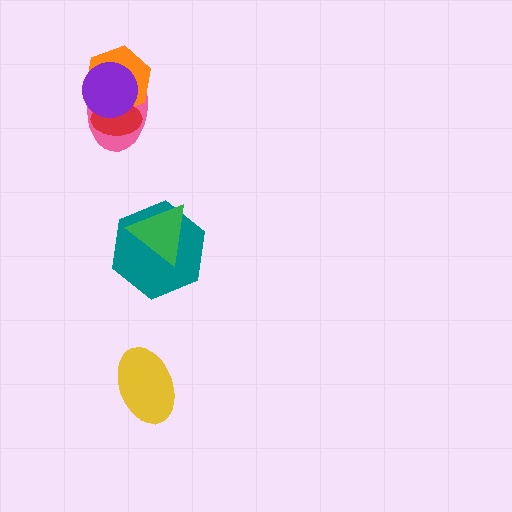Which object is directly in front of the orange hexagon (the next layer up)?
The red ellipse is directly in front of the orange hexagon.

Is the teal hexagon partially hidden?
Yes, it is partially covered by another shape.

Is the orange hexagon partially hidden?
Yes, it is partially covered by another shape.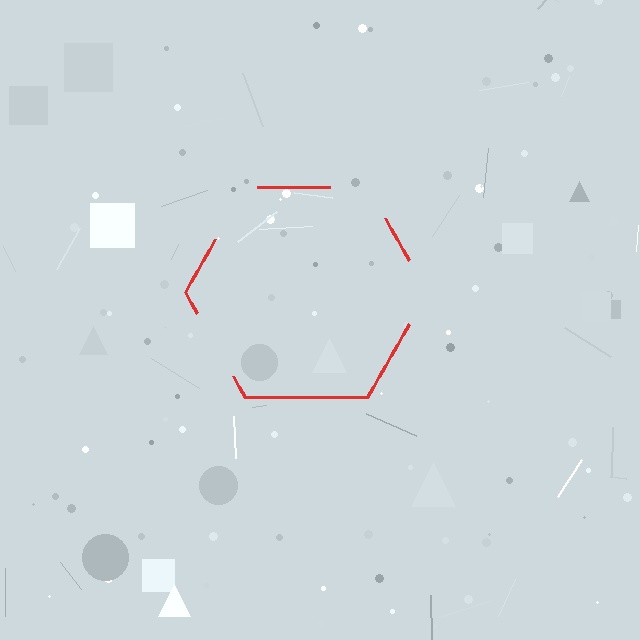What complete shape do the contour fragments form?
The contour fragments form a hexagon.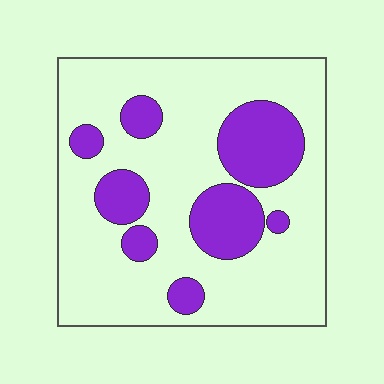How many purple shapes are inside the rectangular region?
8.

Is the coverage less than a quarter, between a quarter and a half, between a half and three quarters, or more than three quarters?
Less than a quarter.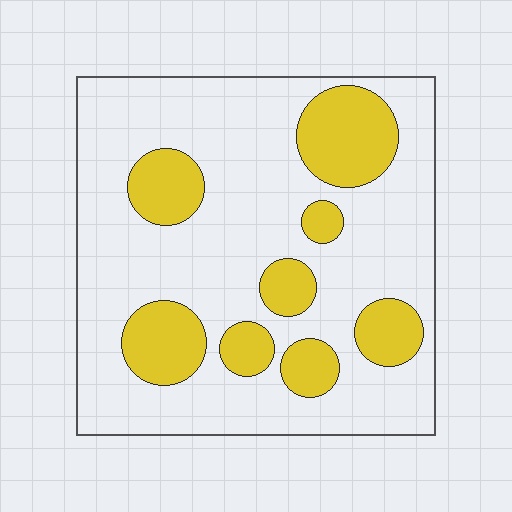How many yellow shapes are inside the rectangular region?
8.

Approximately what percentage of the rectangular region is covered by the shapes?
Approximately 25%.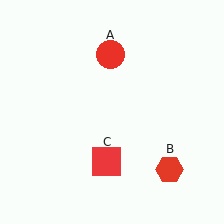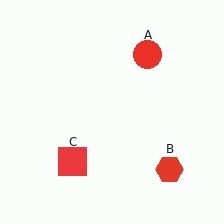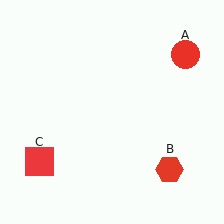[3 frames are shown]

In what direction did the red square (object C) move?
The red square (object C) moved left.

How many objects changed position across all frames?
2 objects changed position: red circle (object A), red square (object C).